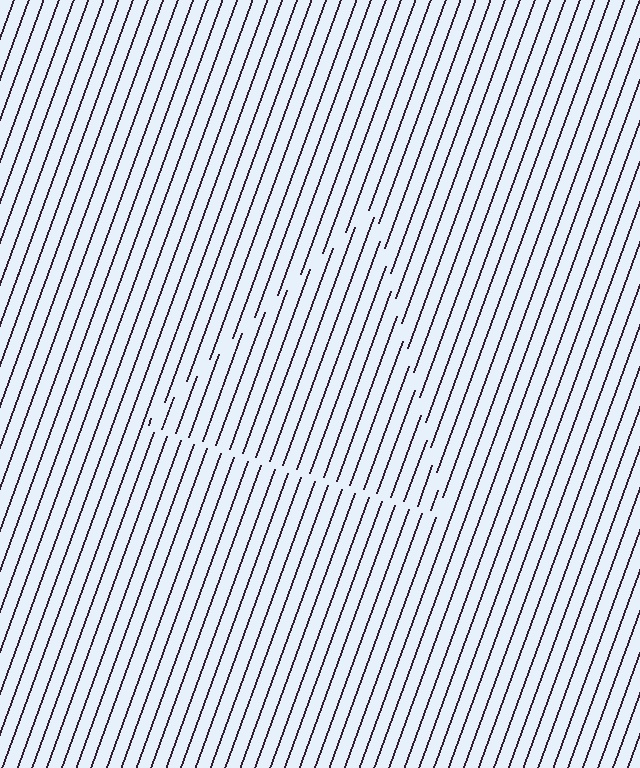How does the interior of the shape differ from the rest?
The interior of the shape contains the same grating, shifted by half a period — the contour is defined by the phase discontinuity where line-ends from the inner and outer gratings abut.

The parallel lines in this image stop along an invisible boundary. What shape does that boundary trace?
An illusory triangle. The interior of the shape contains the same grating, shifted by half a period — the contour is defined by the phase discontinuity where line-ends from the inner and outer gratings abut.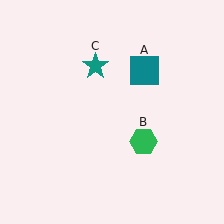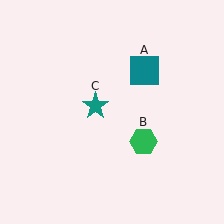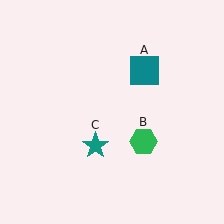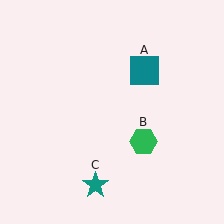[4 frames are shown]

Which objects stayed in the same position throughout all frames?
Teal square (object A) and green hexagon (object B) remained stationary.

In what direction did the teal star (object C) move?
The teal star (object C) moved down.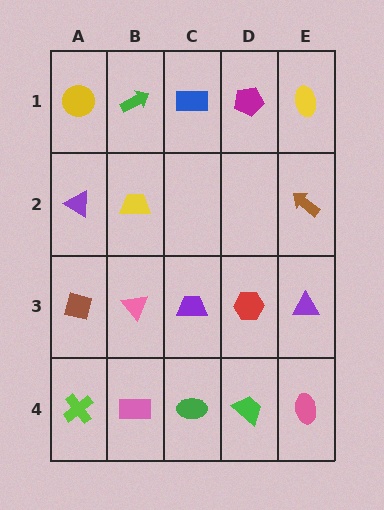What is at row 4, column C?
A green ellipse.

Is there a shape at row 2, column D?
No, that cell is empty.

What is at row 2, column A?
A purple triangle.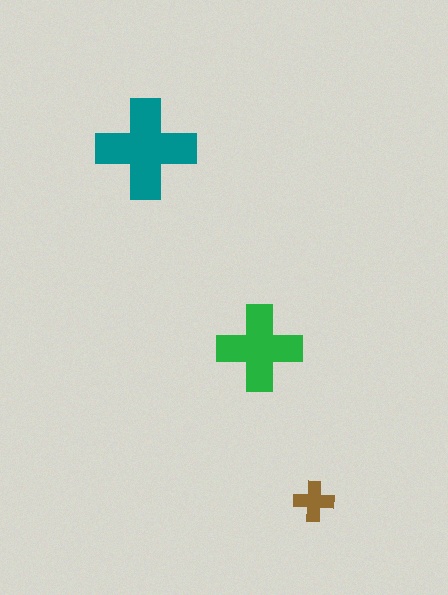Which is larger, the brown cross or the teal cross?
The teal one.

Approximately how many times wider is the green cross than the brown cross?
About 2 times wider.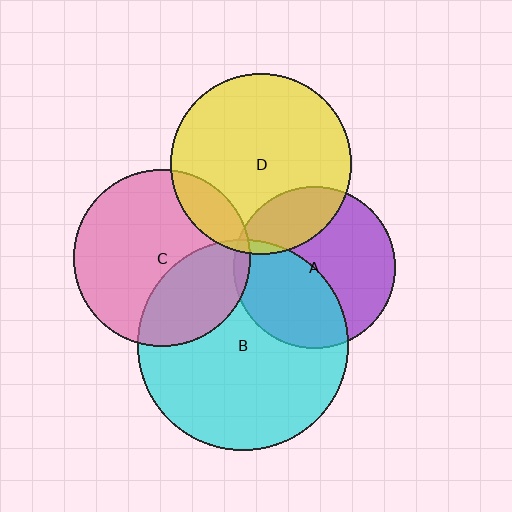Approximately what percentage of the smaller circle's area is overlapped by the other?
Approximately 30%.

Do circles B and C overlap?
Yes.